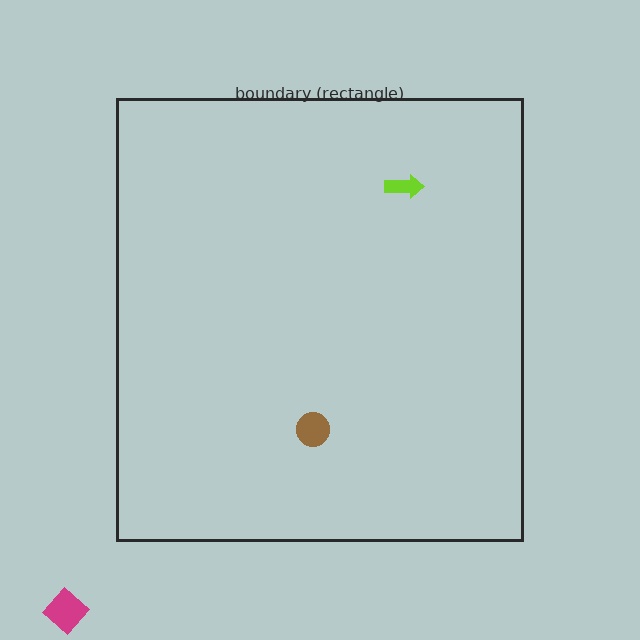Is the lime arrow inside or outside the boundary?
Inside.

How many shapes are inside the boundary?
2 inside, 1 outside.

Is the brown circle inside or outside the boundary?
Inside.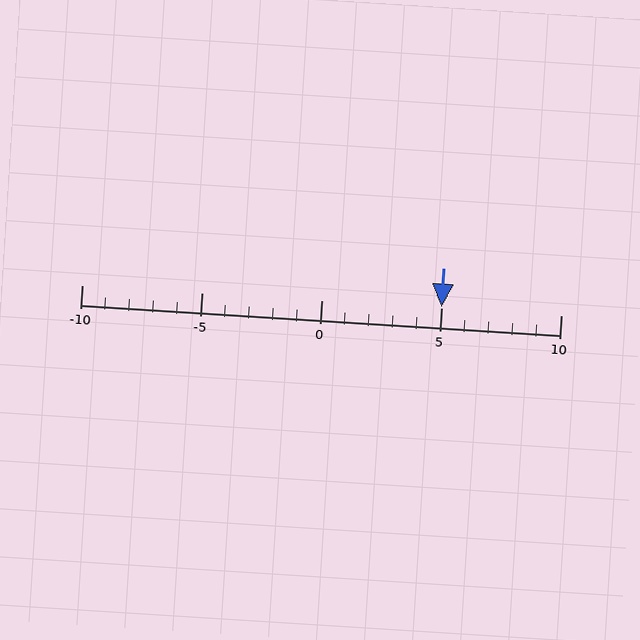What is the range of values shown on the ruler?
The ruler shows values from -10 to 10.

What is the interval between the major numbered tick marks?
The major tick marks are spaced 5 units apart.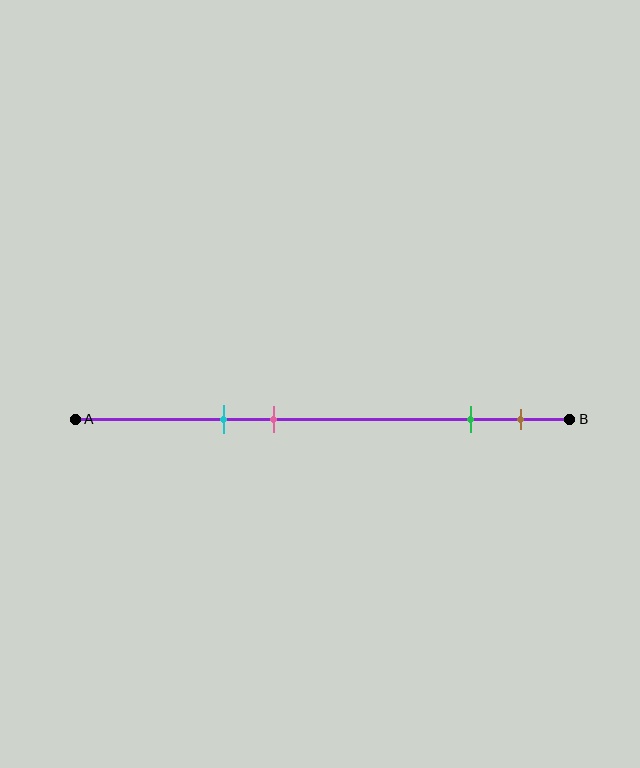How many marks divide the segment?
There are 4 marks dividing the segment.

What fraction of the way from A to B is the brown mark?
The brown mark is approximately 90% (0.9) of the way from A to B.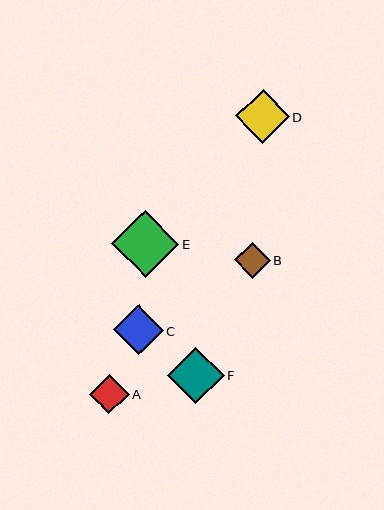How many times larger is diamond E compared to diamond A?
Diamond E is approximately 1.7 times the size of diamond A.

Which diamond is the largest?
Diamond E is the largest with a size of approximately 67 pixels.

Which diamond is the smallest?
Diamond B is the smallest with a size of approximately 36 pixels.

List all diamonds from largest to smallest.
From largest to smallest: E, F, D, C, A, B.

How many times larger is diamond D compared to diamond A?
Diamond D is approximately 1.4 times the size of diamond A.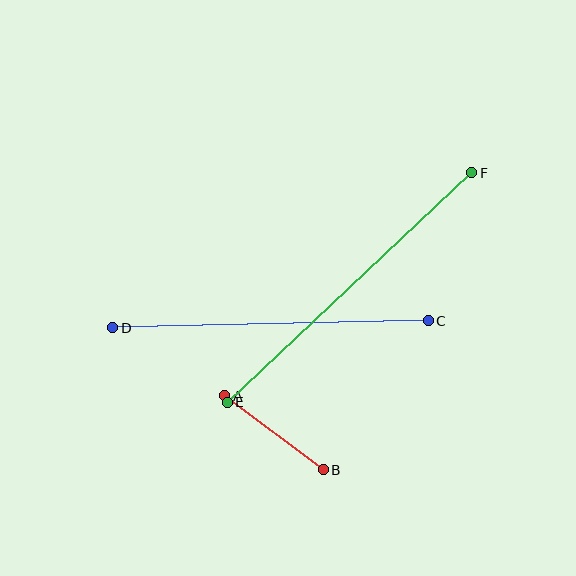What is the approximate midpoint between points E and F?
The midpoint is at approximately (350, 288) pixels.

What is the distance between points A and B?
The distance is approximately 124 pixels.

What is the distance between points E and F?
The distance is approximately 335 pixels.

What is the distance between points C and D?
The distance is approximately 316 pixels.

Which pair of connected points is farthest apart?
Points E and F are farthest apart.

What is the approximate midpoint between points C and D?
The midpoint is at approximately (270, 324) pixels.